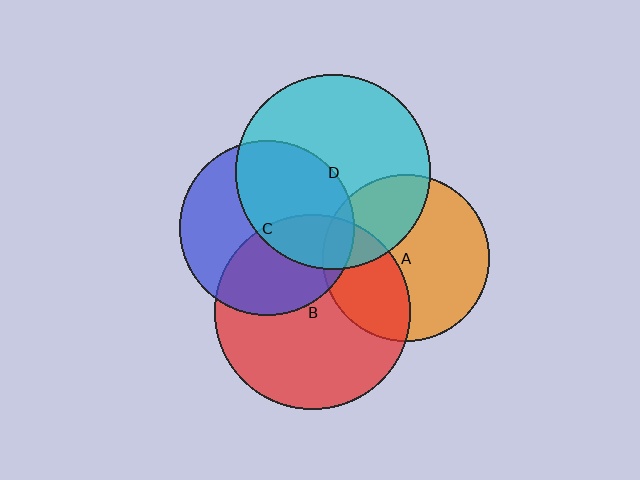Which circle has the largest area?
Circle B (red).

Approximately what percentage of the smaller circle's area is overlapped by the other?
Approximately 40%.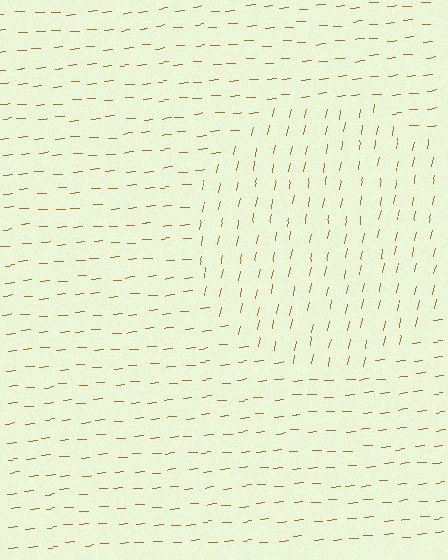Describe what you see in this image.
The image is filled with small brown line segments. A circle region in the image has lines oriented differently from the surrounding lines, creating a visible texture boundary.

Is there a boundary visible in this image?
Yes, there is a texture boundary formed by a change in line orientation.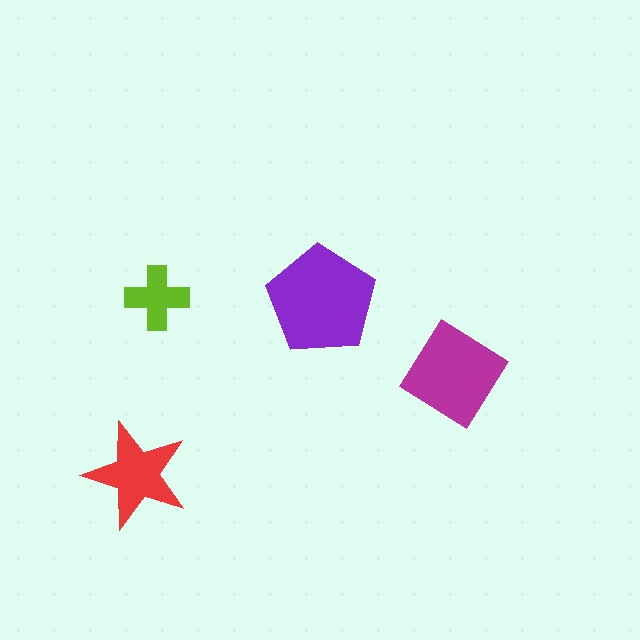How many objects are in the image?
There are 4 objects in the image.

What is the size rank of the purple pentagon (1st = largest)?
1st.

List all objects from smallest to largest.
The lime cross, the red star, the magenta diamond, the purple pentagon.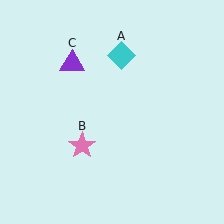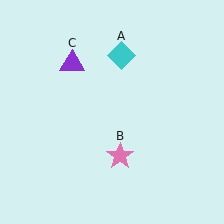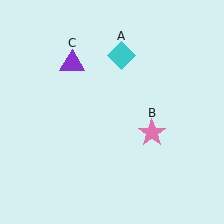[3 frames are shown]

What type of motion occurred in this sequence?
The pink star (object B) rotated counterclockwise around the center of the scene.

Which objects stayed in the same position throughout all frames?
Cyan diamond (object A) and purple triangle (object C) remained stationary.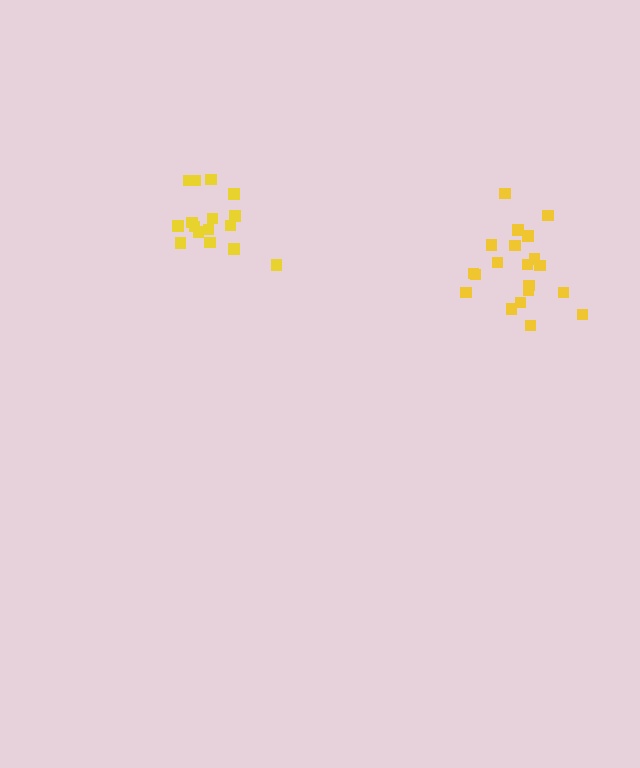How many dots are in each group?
Group 1: 16 dots, Group 2: 20 dots (36 total).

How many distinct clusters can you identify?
There are 2 distinct clusters.